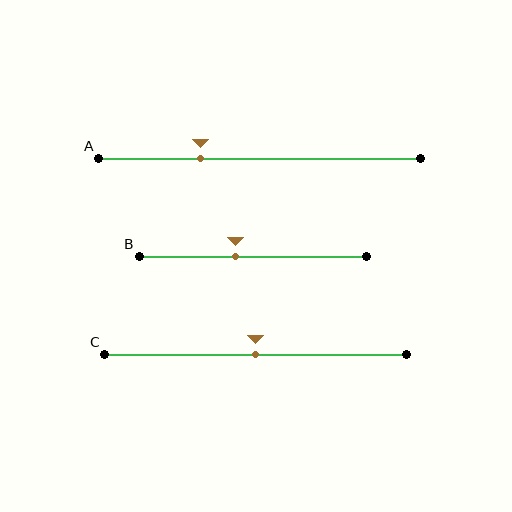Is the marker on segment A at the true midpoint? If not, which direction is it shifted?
No, the marker on segment A is shifted to the left by about 19% of the segment length.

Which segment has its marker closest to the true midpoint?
Segment C has its marker closest to the true midpoint.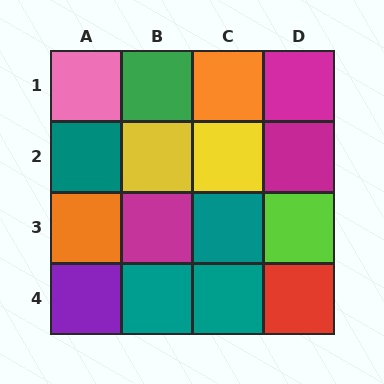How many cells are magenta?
3 cells are magenta.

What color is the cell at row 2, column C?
Yellow.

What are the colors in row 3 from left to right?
Orange, magenta, teal, lime.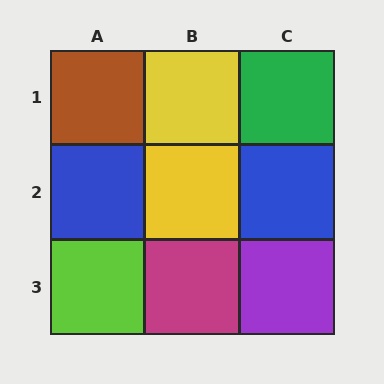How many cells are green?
1 cell is green.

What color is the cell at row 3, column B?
Magenta.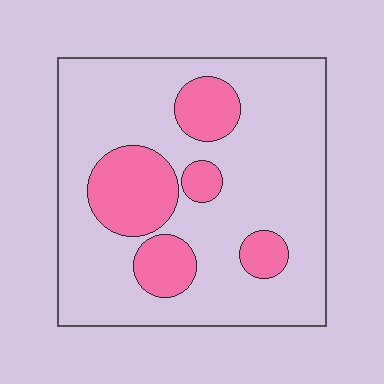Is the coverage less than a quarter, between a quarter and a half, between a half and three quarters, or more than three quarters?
Less than a quarter.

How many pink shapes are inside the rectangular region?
5.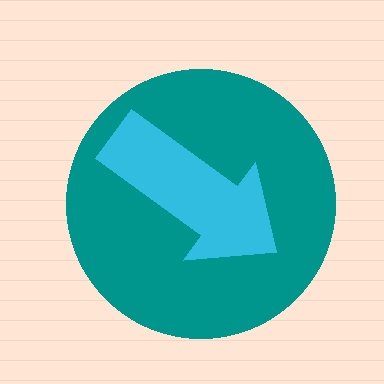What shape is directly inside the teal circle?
The cyan arrow.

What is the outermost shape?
The teal circle.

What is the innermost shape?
The cyan arrow.